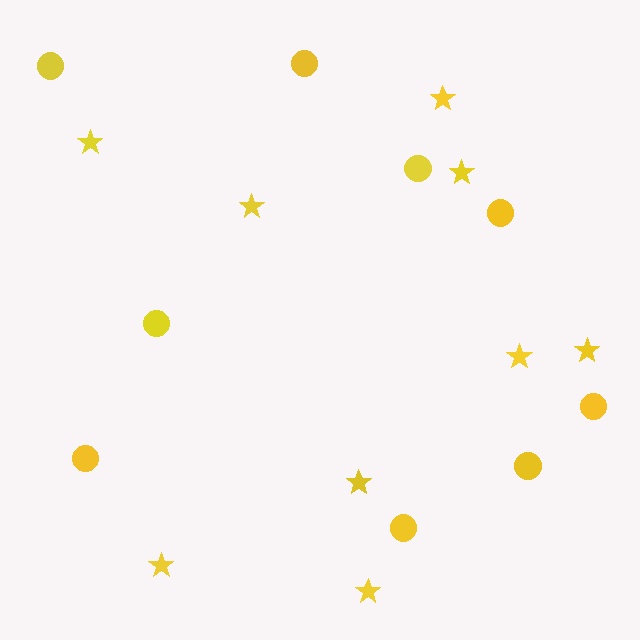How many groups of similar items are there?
There are 2 groups: one group of stars (9) and one group of circles (9).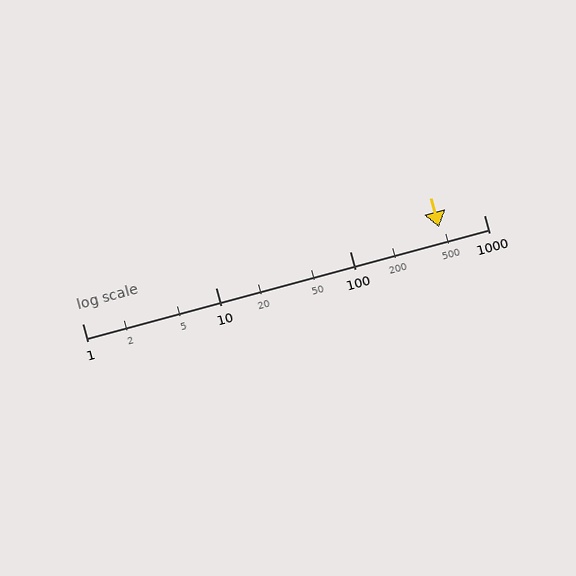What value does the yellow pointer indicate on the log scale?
The pointer indicates approximately 460.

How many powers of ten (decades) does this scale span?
The scale spans 3 decades, from 1 to 1000.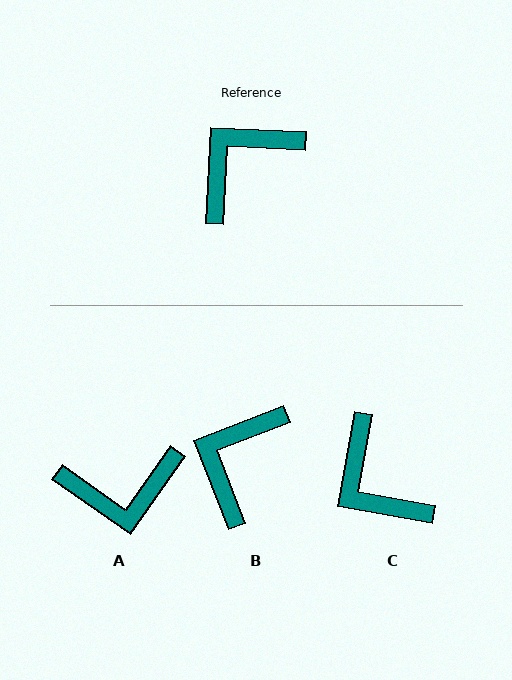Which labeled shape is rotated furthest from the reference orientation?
A, about 148 degrees away.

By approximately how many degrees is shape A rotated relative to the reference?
Approximately 148 degrees counter-clockwise.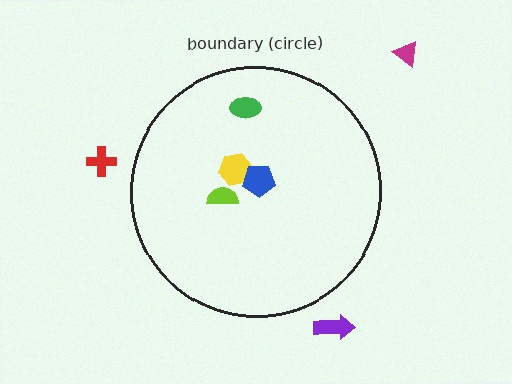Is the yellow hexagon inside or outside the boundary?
Inside.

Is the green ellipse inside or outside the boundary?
Inside.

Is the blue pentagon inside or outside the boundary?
Inside.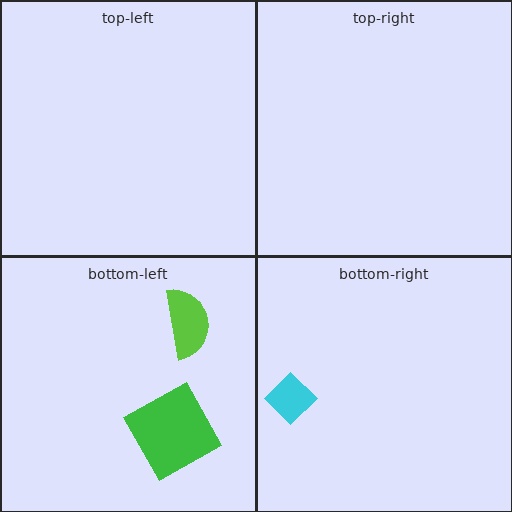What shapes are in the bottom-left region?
The green square, the lime semicircle.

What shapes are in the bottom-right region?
The cyan diamond.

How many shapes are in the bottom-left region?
2.